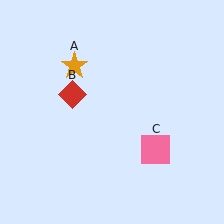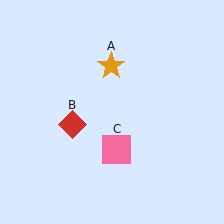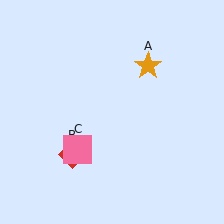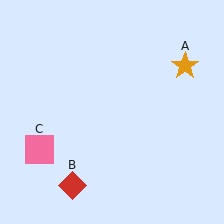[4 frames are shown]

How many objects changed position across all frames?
3 objects changed position: orange star (object A), red diamond (object B), pink square (object C).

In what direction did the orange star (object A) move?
The orange star (object A) moved right.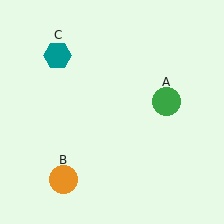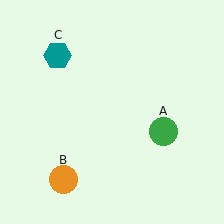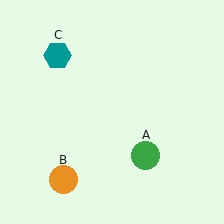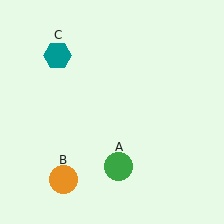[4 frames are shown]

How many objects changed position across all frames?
1 object changed position: green circle (object A).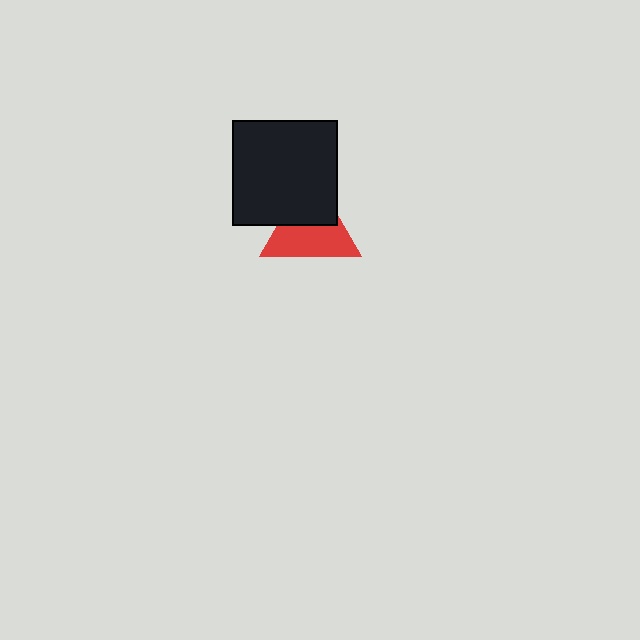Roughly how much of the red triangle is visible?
About half of it is visible (roughly 59%).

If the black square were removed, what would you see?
You would see the complete red triangle.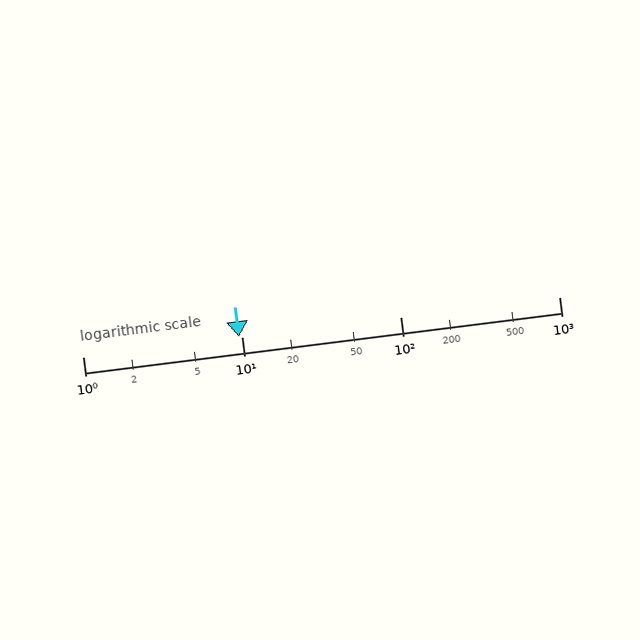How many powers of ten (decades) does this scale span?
The scale spans 3 decades, from 1 to 1000.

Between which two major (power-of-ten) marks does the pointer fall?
The pointer is between 1 and 10.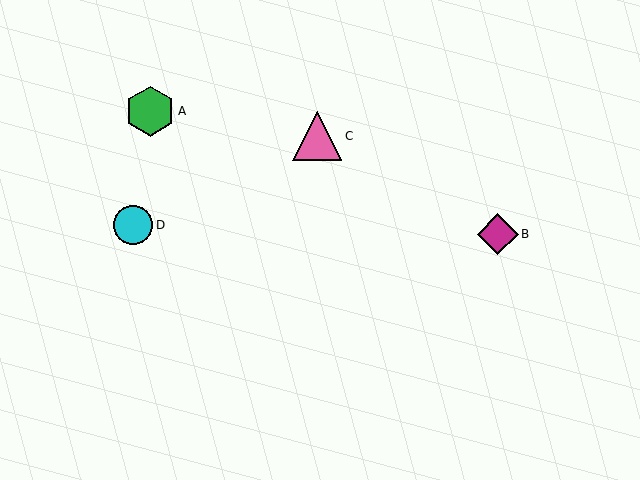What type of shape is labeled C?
Shape C is a pink triangle.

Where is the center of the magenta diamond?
The center of the magenta diamond is at (498, 234).